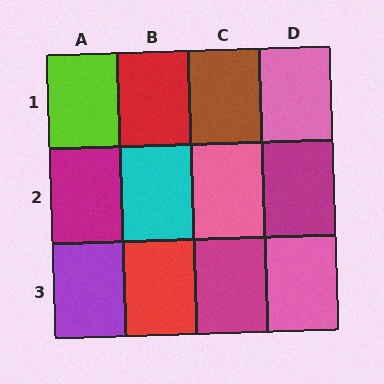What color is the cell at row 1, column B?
Red.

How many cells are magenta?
3 cells are magenta.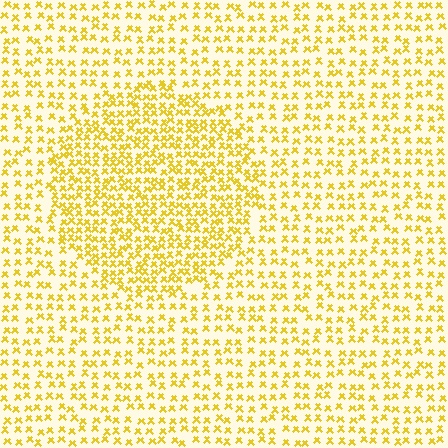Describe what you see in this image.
The image contains small yellow elements arranged at two different densities. A circle-shaped region is visible where the elements are more densely packed than the surrounding area.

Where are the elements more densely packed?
The elements are more densely packed inside the circle boundary.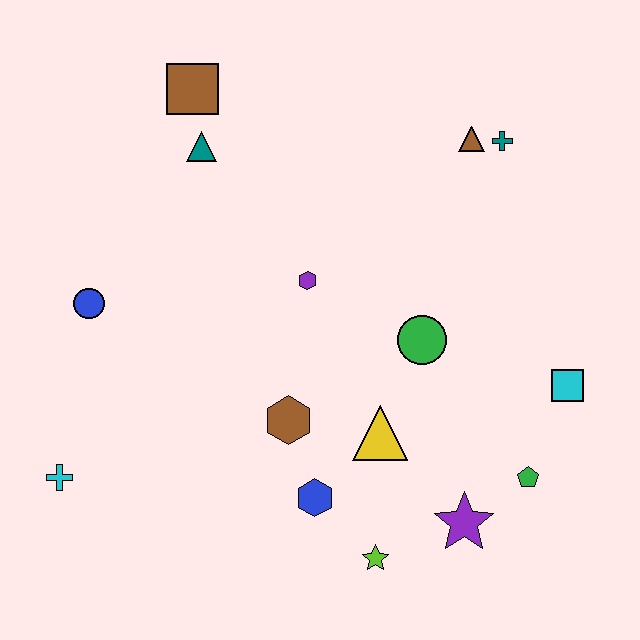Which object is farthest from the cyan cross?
The teal cross is farthest from the cyan cross.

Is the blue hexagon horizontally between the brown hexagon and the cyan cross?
No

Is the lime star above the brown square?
No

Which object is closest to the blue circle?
The cyan cross is closest to the blue circle.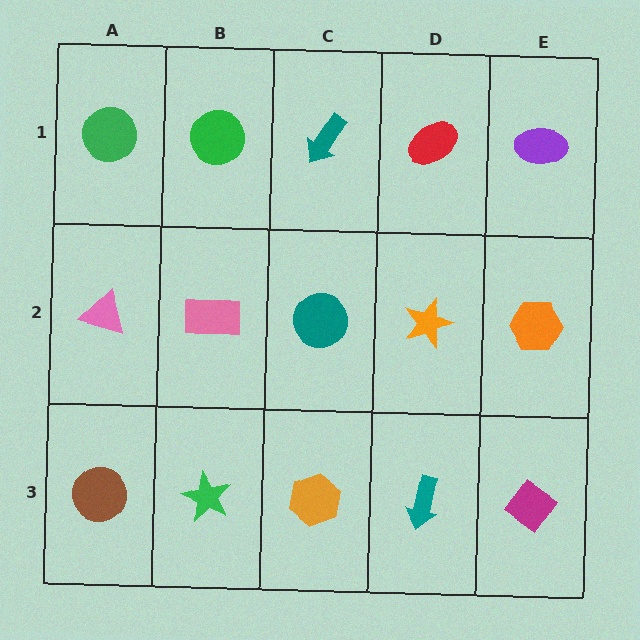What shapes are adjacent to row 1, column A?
A pink triangle (row 2, column A), a green circle (row 1, column B).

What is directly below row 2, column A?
A brown circle.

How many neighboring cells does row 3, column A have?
2.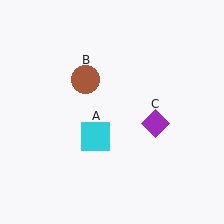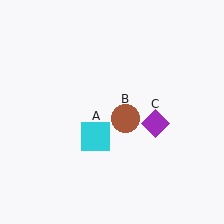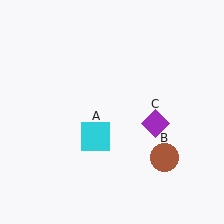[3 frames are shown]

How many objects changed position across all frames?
1 object changed position: brown circle (object B).